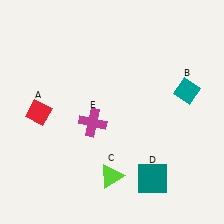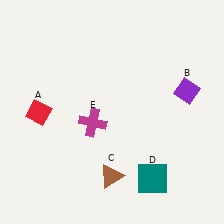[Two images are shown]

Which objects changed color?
B changed from teal to purple. C changed from lime to brown.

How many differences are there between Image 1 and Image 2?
There are 2 differences between the two images.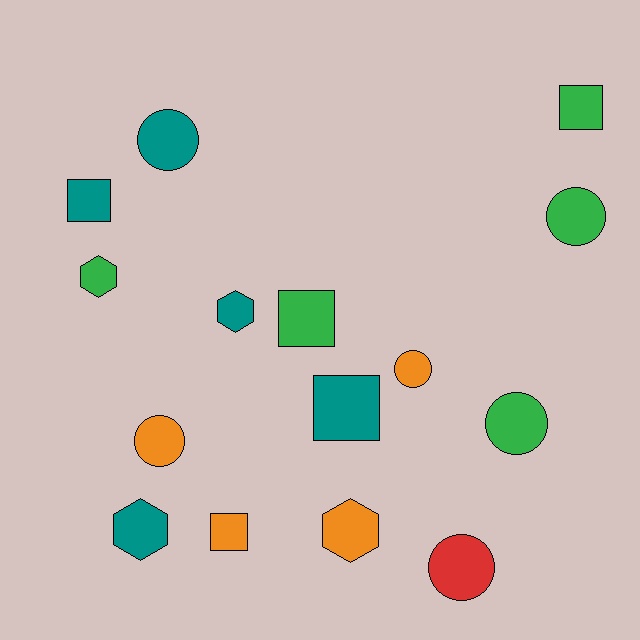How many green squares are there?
There are 2 green squares.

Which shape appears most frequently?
Circle, with 6 objects.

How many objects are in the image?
There are 15 objects.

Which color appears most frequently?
Teal, with 5 objects.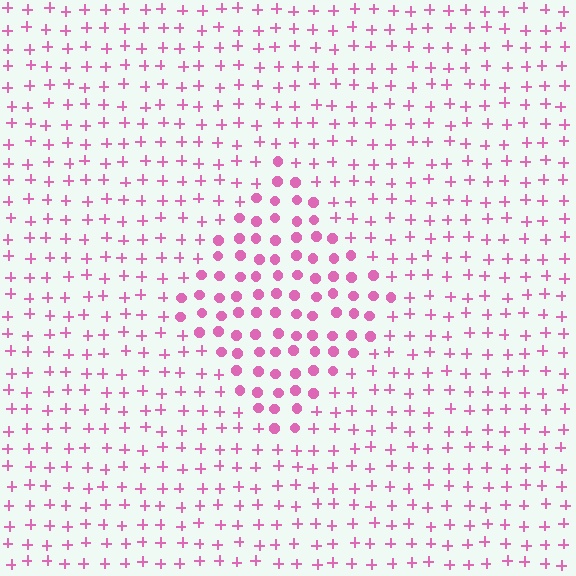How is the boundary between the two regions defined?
The boundary is defined by a change in element shape: circles inside vs. plus signs outside. All elements share the same color and spacing.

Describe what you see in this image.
The image is filled with small pink elements arranged in a uniform grid. A diamond-shaped region contains circles, while the surrounding area contains plus signs. The boundary is defined purely by the change in element shape.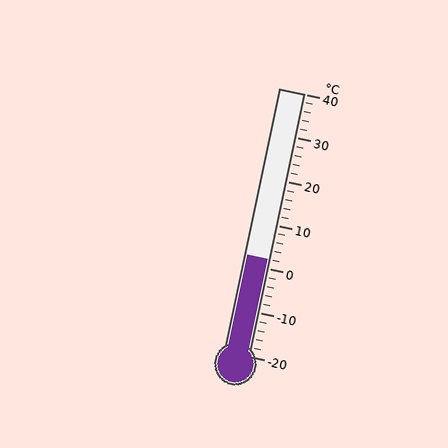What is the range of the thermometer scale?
The thermometer scale ranges from -20°C to 40°C.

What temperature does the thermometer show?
The thermometer shows approximately 2°C.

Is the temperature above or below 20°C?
The temperature is below 20°C.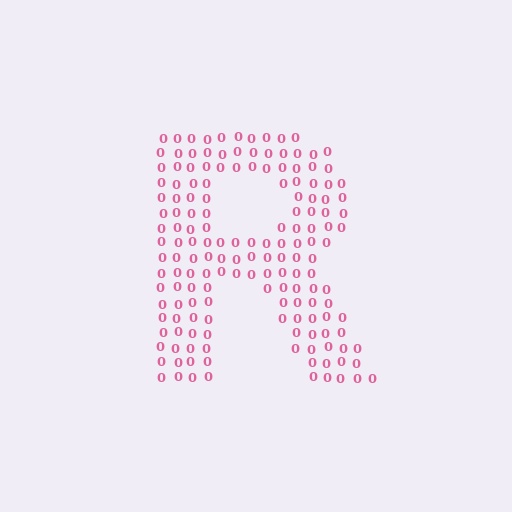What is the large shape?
The large shape is the letter R.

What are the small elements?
The small elements are digit 0's.